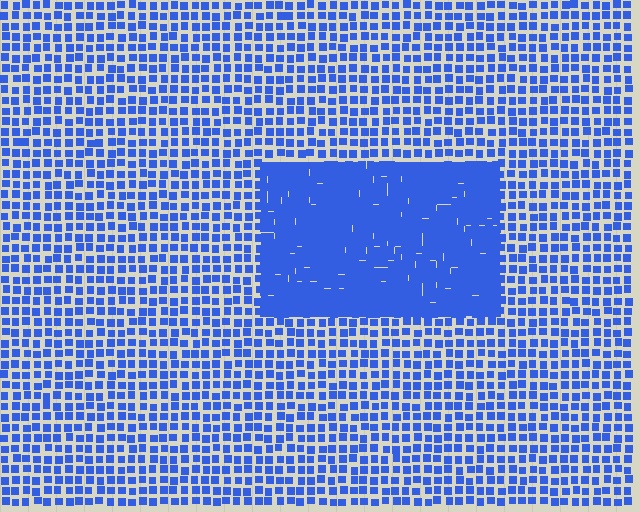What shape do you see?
I see a rectangle.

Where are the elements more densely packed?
The elements are more densely packed inside the rectangle boundary.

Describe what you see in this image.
The image contains small blue elements arranged at two different densities. A rectangle-shaped region is visible where the elements are more densely packed than the surrounding area.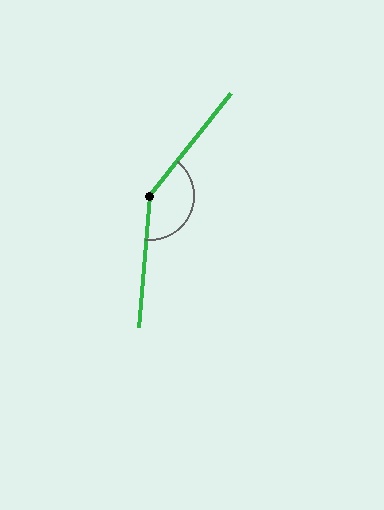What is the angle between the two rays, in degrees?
Approximately 146 degrees.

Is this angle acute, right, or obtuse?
It is obtuse.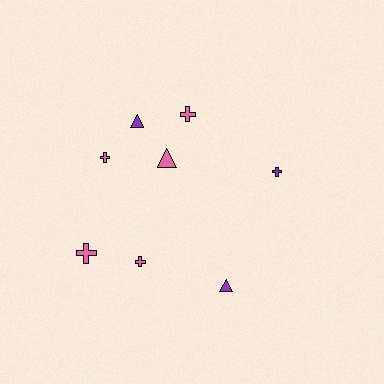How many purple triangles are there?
There are 2 purple triangles.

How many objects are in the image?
There are 8 objects.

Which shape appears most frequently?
Cross, with 5 objects.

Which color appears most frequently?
Pink, with 5 objects.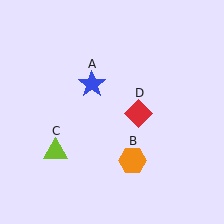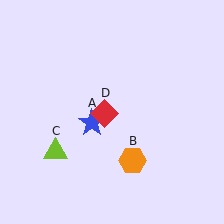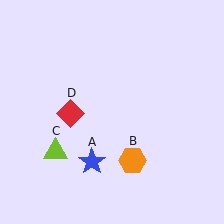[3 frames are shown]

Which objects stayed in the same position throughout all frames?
Orange hexagon (object B) and lime triangle (object C) remained stationary.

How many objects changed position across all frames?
2 objects changed position: blue star (object A), red diamond (object D).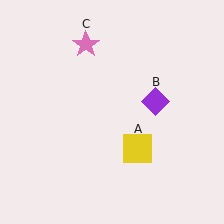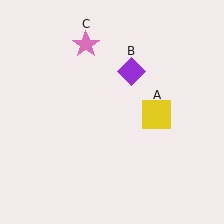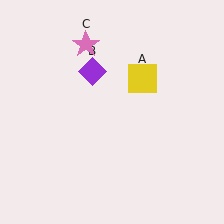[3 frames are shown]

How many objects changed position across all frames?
2 objects changed position: yellow square (object A), purple diamond (object B).